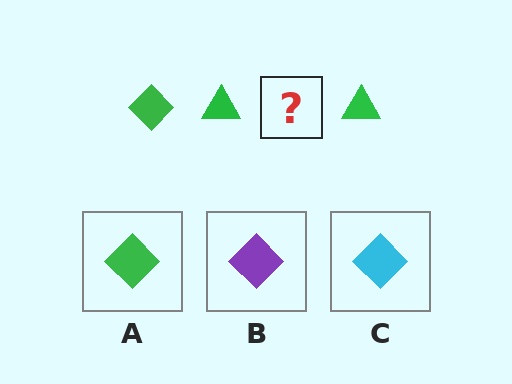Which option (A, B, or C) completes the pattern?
A.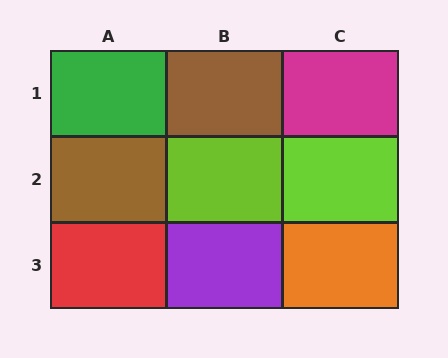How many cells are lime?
2 cells are lime.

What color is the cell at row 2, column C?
Lime.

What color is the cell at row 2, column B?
Lime.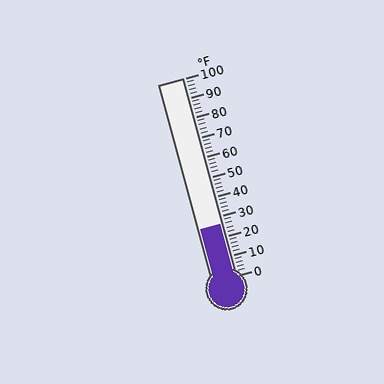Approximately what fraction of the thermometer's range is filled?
The thermometer is filled to approximately 25% of its range.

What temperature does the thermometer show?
The thermometer shows approximately 26°F.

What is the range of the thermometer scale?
The thermometer scale ranges from 0°F to 100°F.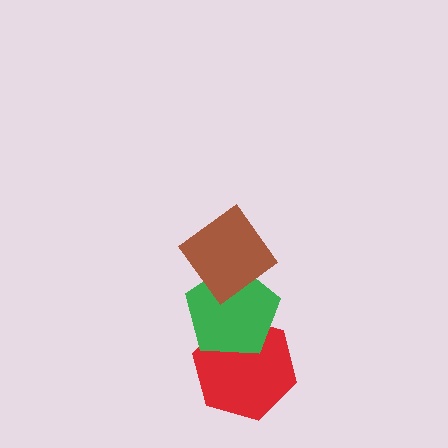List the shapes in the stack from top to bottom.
From top to bottom: the brown diamond, the green pentagon, the red hexagon.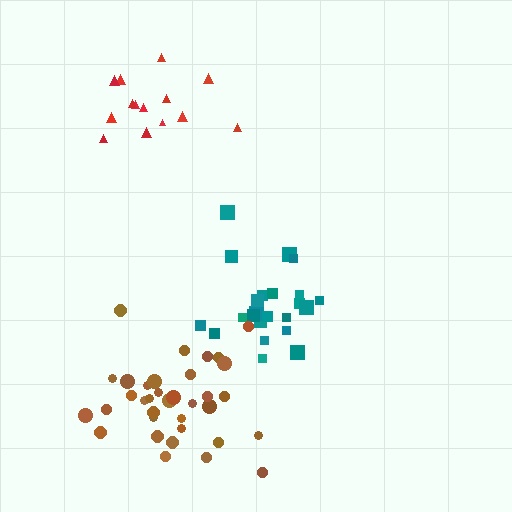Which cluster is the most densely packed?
Teal.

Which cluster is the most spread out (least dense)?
Brown.